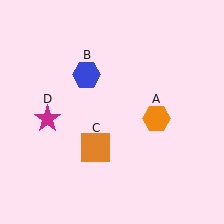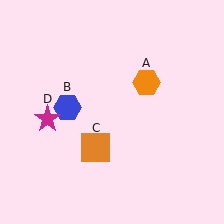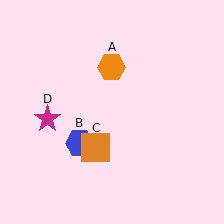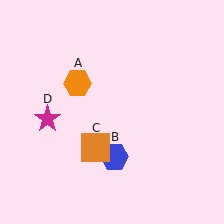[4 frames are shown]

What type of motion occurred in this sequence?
The orange hexagon (object A), blue hexagon (object B) rotated counterclockwise around the center of the scene.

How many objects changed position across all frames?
2 objects changed position: orange hexagon (object A), blue hexagon (object B).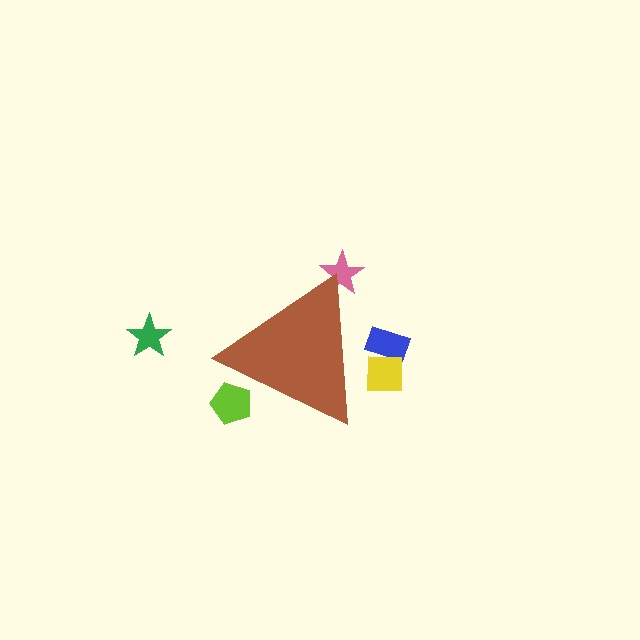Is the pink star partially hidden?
Yes, the pink star is partially hidden behind the brown triangle.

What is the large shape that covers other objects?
A brown triangle.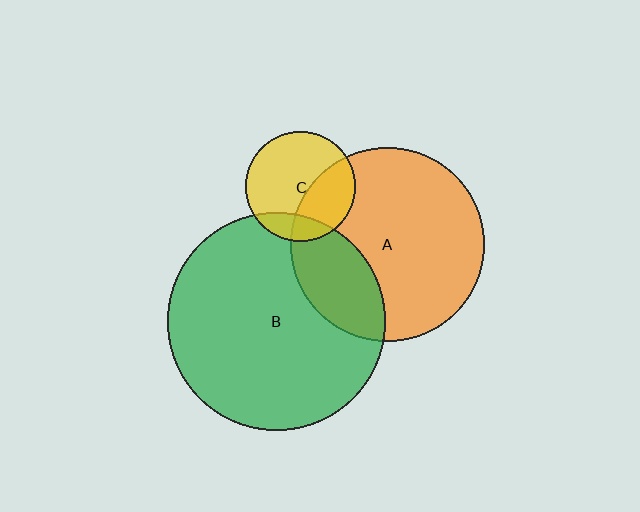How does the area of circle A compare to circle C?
Approximately 3.1 times.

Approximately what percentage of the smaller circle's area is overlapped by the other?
Approximately 25%.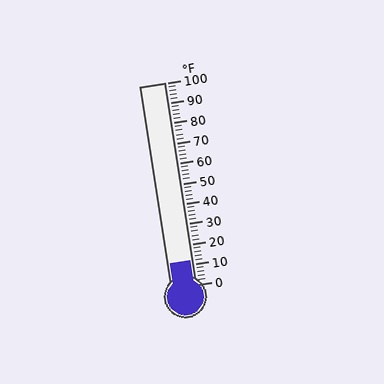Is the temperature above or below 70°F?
The temperature is below 70°F.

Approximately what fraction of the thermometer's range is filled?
The thermometer is filled to approximately 10% of its range.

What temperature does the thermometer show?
The thermometer shows approximately 12°F.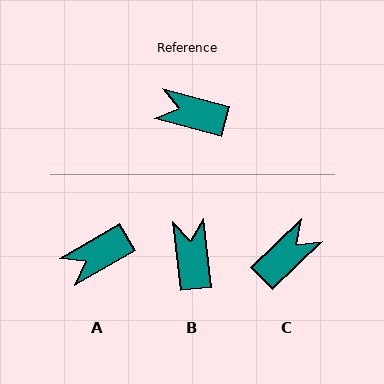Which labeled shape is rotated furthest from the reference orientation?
C, about 122 degrees away.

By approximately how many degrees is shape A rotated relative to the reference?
Approximately 44 degrees counter-clockwise.